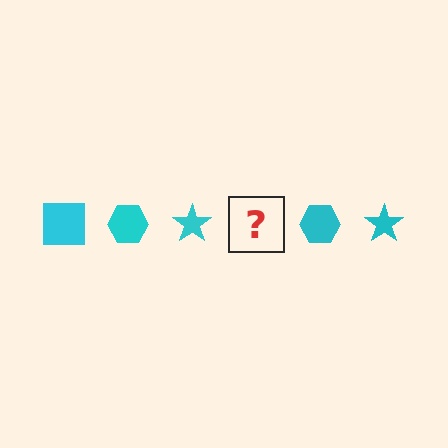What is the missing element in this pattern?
The missing element is a cyan square.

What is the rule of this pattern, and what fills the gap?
The rule is that the pattern cycles through square, hexagon, star shapes in cyan. The gap should be filled with a cyan square.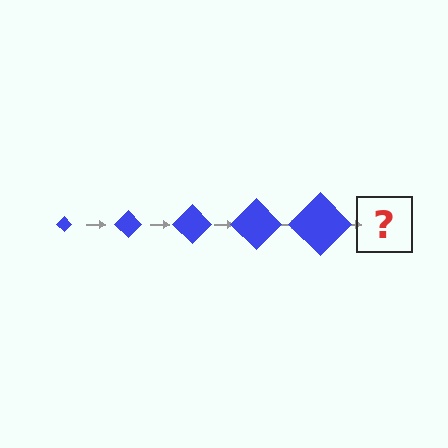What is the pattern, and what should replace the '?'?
The pattern is that the diamond gets progressively larger each step. The '?' should be a blue diamond, larger than the previous one.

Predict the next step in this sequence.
The next step is a blue diamond, larger than the previous one.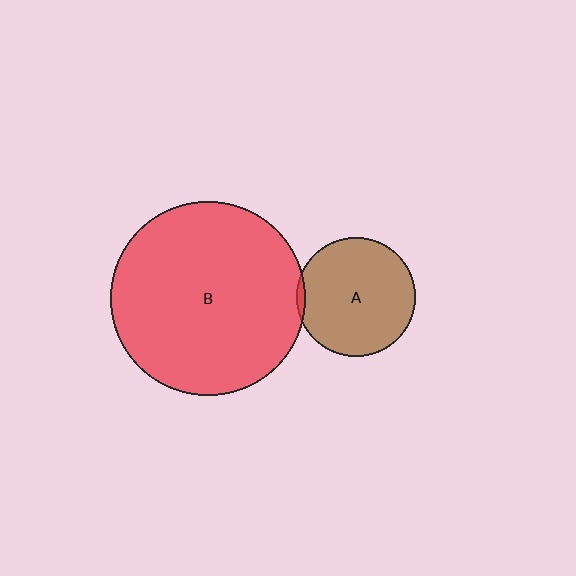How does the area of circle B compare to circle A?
Approximately 2.7 times.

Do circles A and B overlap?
Yes.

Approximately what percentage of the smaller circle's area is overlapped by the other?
Approximately 5%.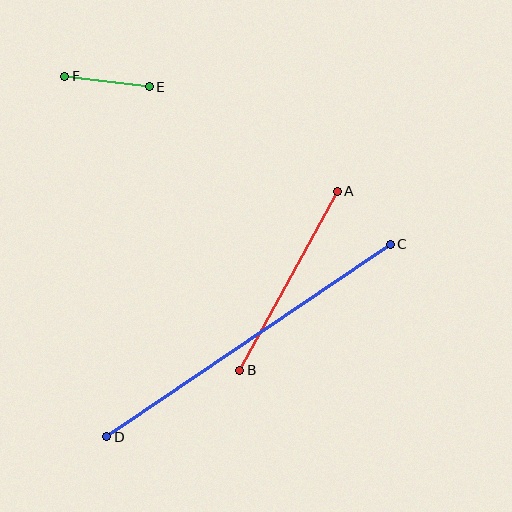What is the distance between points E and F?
The distance is approximately 85 pixels.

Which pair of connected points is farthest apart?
Points C and D are farthest apart.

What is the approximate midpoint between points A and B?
The midpoint is at approximately (289, 281) pixels.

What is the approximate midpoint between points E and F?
The midpoint is at approximately (107, 81) pixels.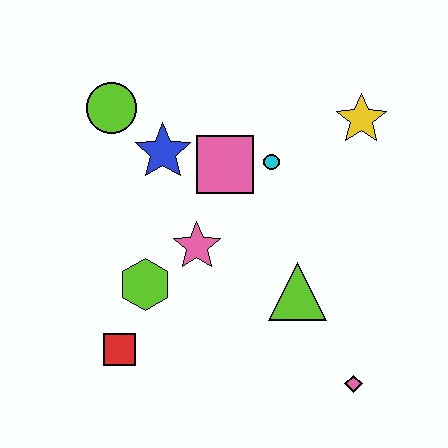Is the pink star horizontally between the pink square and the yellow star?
No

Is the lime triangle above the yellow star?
No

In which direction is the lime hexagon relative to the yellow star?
The lime hexagon is to the left of the yellow star.